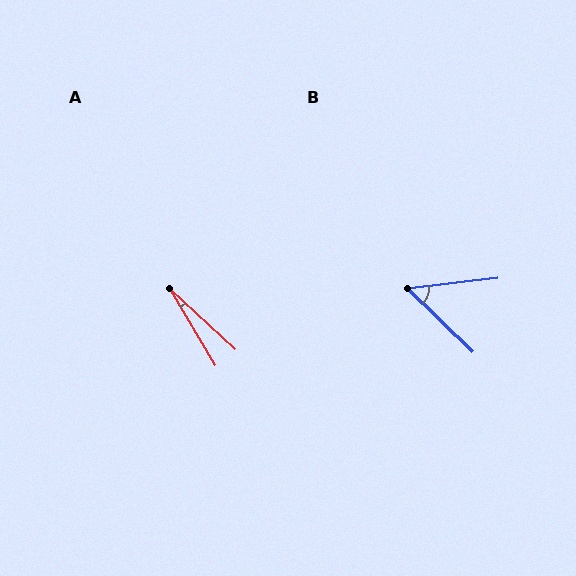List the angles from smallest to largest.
A (17°), B (51°).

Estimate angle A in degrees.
Approximately 17 degrees.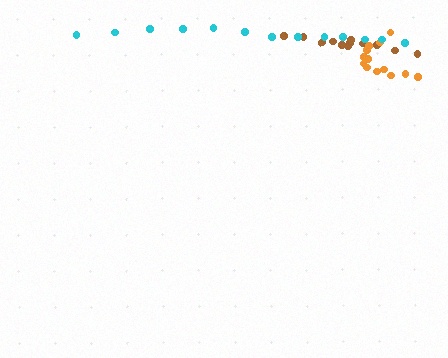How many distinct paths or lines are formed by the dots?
There are 3 distinct paths.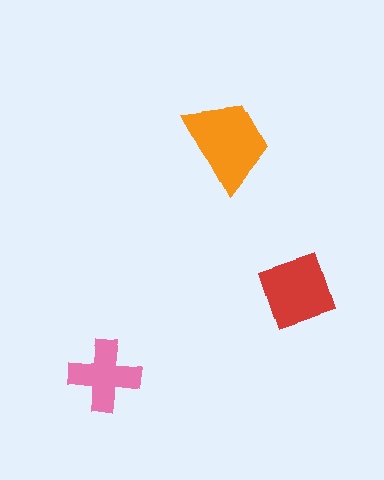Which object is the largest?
The orange trapezoid.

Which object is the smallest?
The pink cross.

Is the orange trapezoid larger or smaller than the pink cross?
Larger.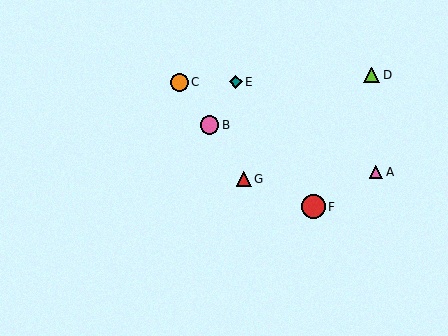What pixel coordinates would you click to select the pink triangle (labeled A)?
Click at (376, 172) to select the pink triangle A.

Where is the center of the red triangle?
The center of the red triangle is at (244, 179).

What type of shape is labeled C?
Shape C is an orange circle.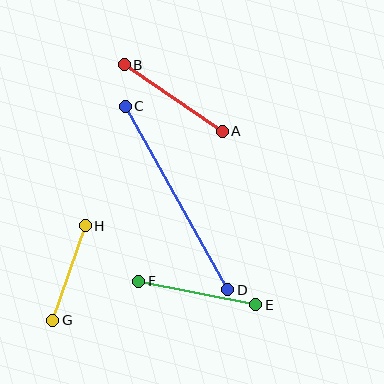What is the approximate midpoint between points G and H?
The midpoint is at approximately (69, 273) pixels.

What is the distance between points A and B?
The distance is approximately 119 pixels.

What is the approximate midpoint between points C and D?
The midpoint is at approximately (176, 198) pixels.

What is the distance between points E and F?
The distance is approximately 119 pixels.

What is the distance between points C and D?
The distance is approximately 210 pixels.